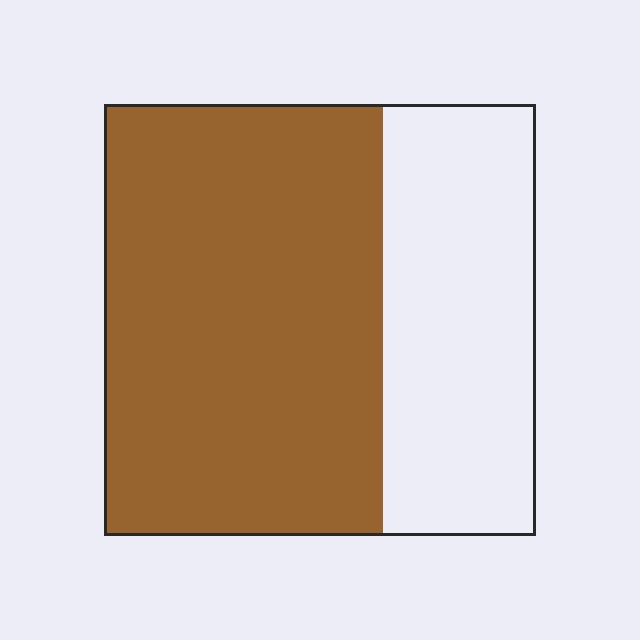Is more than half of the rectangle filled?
Yes.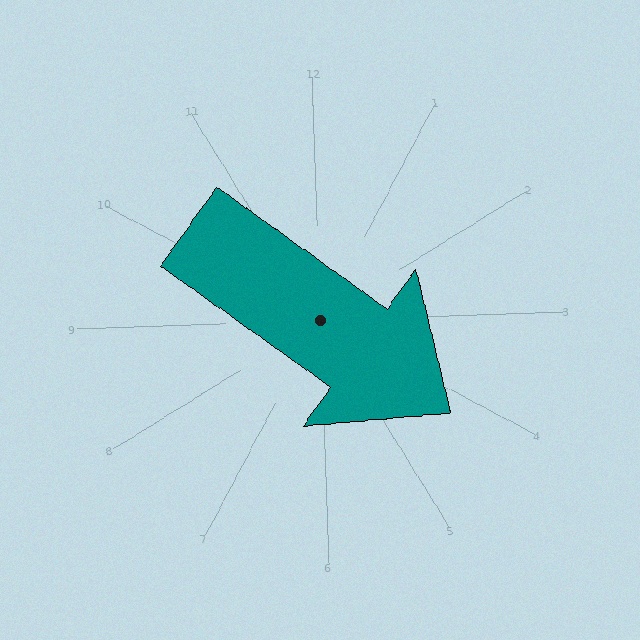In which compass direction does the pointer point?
Southeast.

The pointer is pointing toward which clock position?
Roughly 4 o'clock.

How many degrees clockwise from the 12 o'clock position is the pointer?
Approximately 127 degrees.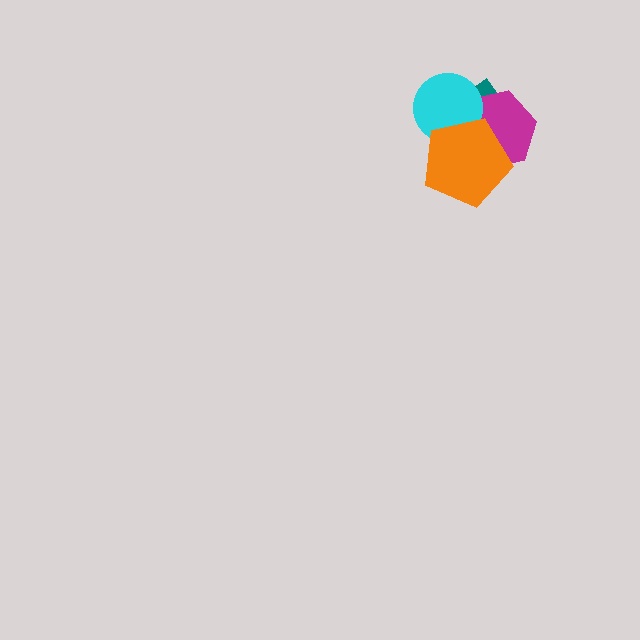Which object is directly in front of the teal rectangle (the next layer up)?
The magenta hexagon is directly in front of the teal rectangle.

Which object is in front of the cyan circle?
The orange pentagon is in front of the cyan circle.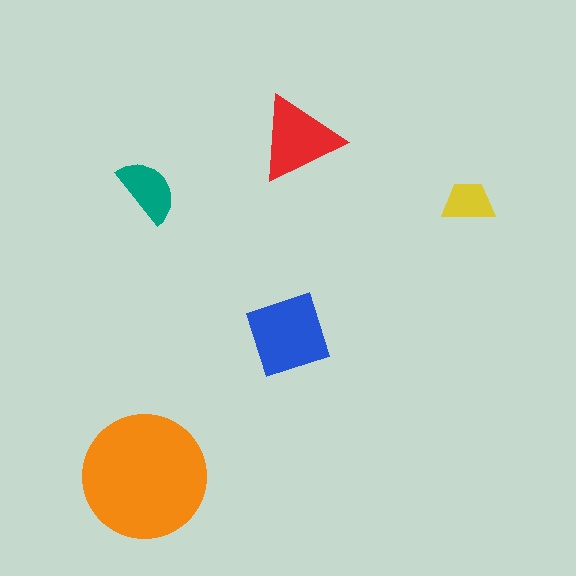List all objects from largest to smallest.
The orange circle, the blue diamond, the red triangle, the teal semicircle, the yellow trapezoid.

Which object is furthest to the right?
The yellow trapezoid is rightmost.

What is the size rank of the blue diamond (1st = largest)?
2nd.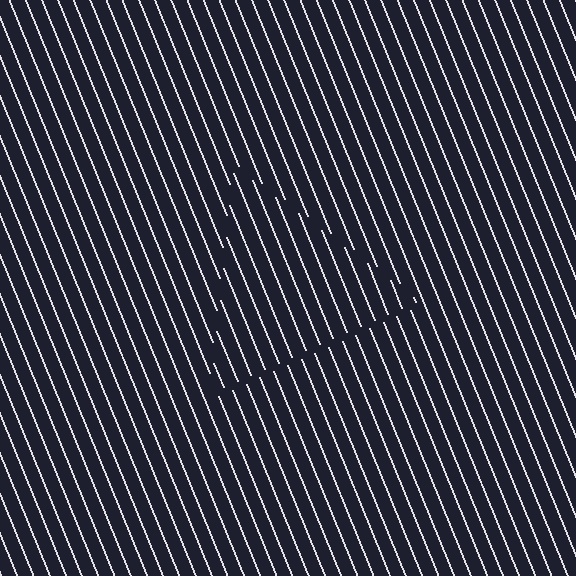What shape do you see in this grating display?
An illusory triangle. The interior of the shape contains the same grating, shifted by half a period — the contour is defined by the phase discontinuity where line-ends from the inner and outer gratings abut.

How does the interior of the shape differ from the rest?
The interior of the shape contains the same grating, shifted by half a period — the contour is defined by the phase discontinuity where line-ends from the inner and outer gratings abut.